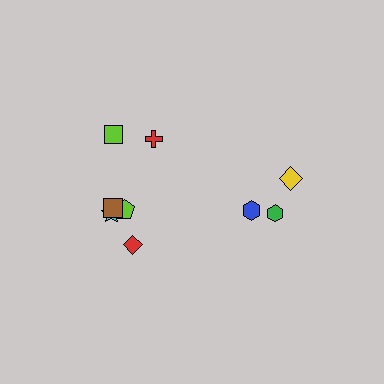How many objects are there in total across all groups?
There are 9 objects.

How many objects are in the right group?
There are 3 objects.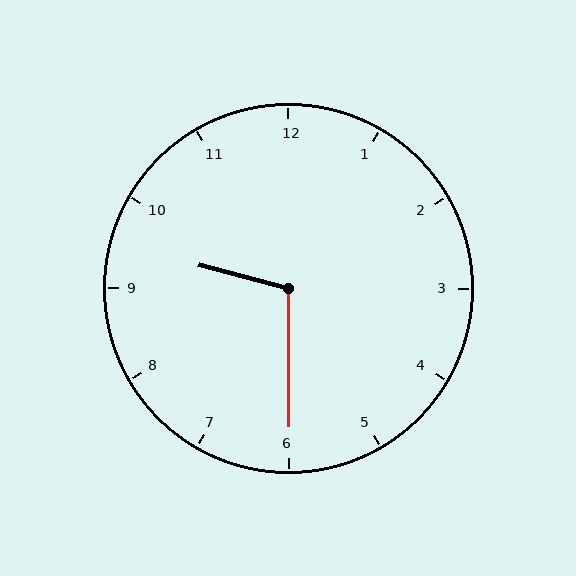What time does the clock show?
9:30.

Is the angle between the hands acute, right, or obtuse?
It is obtuse.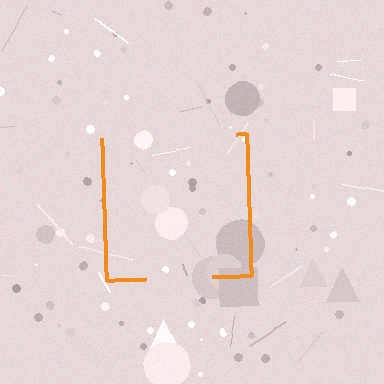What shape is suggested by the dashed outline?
The dashed outline suggests a square.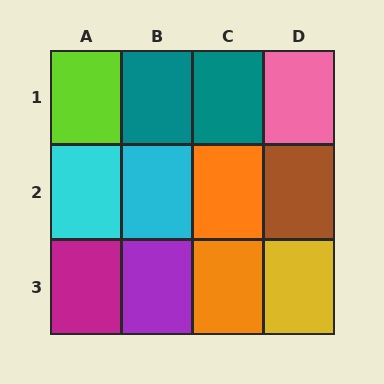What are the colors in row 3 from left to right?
Magenta, purple, orange, yellow.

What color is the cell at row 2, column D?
Brown.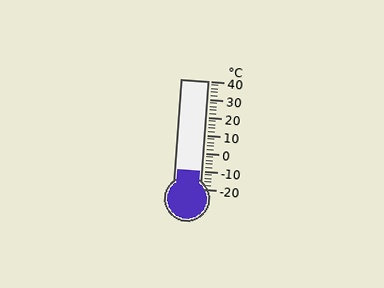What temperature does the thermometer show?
The thermometer shows approximately -10°C.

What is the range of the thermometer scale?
The thermometer scale ranges from -20°C to 40°C.